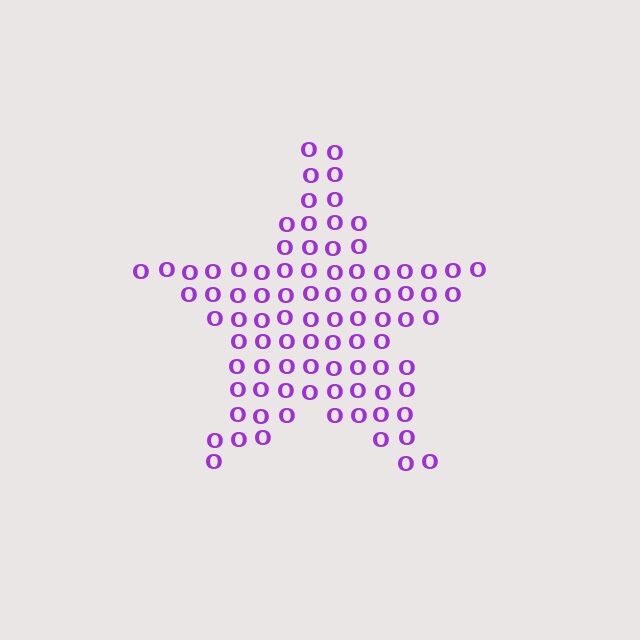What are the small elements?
The small elements are letter O's.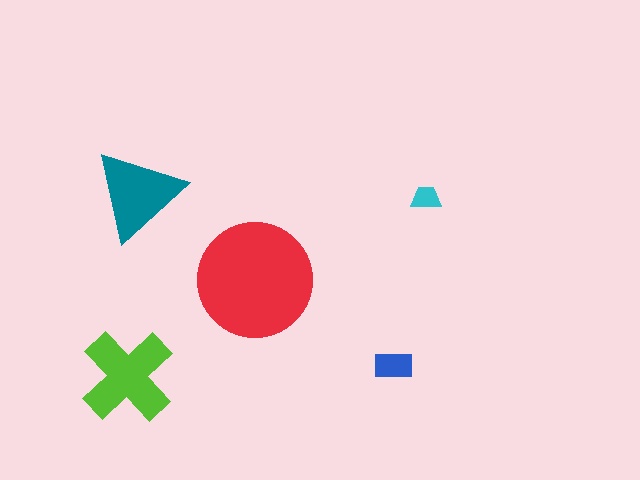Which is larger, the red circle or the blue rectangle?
The red circle.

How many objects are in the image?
There are 5 objects in the image.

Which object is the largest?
The red circle.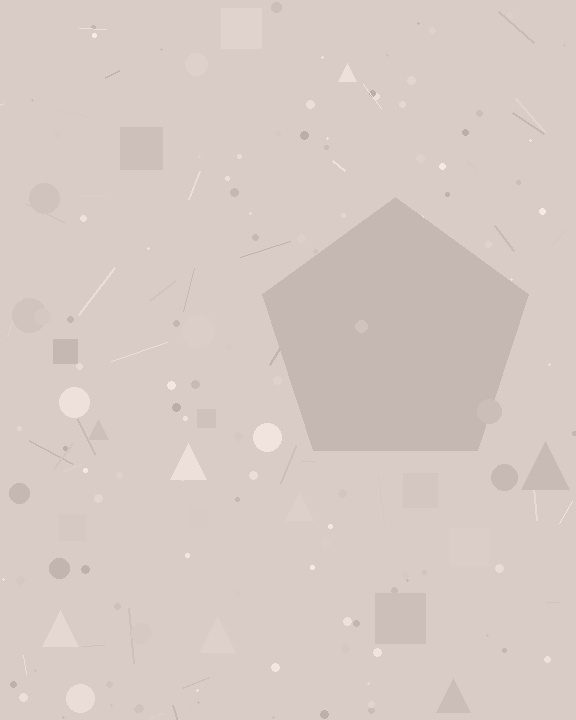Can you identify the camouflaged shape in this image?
The camouflaged shape is a pentagon.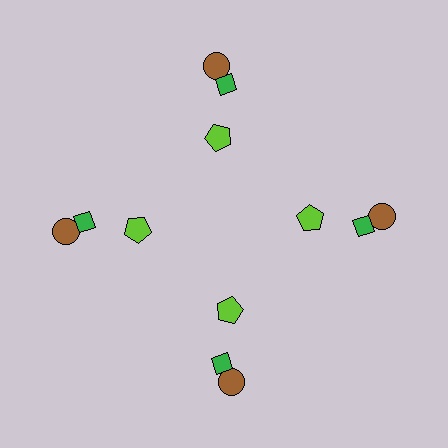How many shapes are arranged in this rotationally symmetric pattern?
There are 12 shapes, arranged in 4 groups of 3.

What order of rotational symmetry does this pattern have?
This pattern has 4-fold rotational symmetry.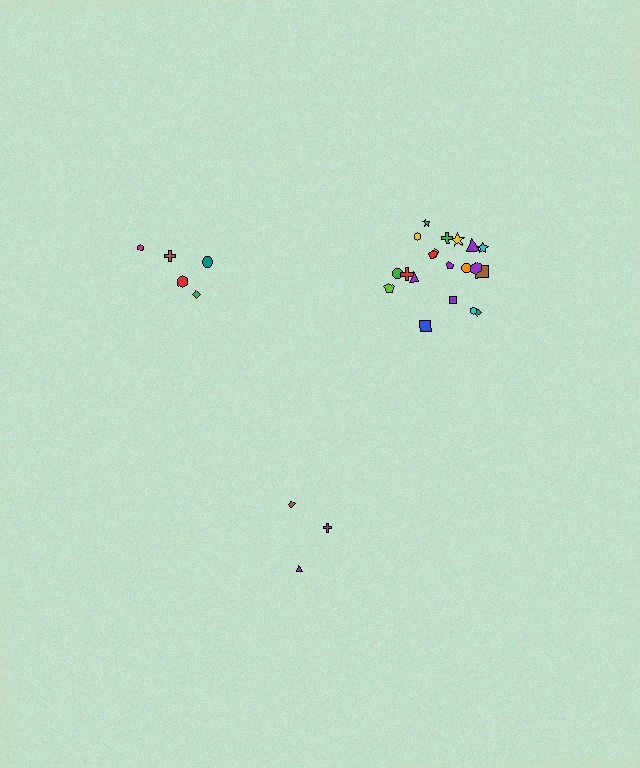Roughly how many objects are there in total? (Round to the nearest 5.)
Roughly 30 objects in total.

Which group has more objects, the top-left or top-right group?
The top-right group.